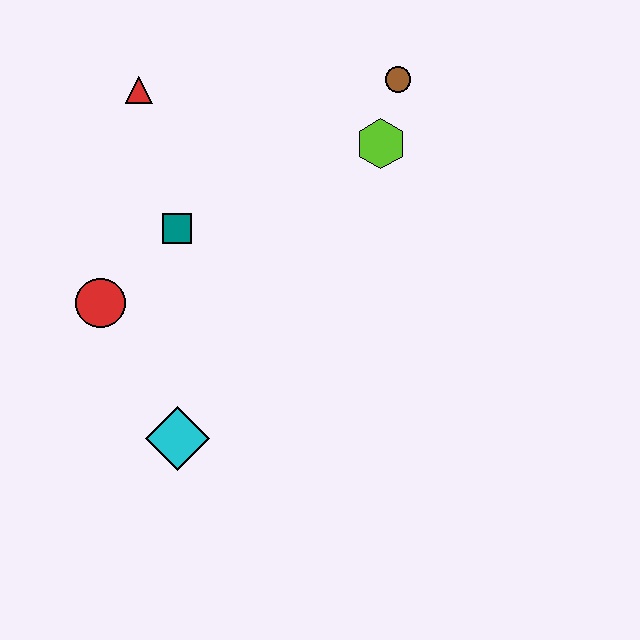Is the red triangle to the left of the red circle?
No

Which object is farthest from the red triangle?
The cyan diamond is farthest from the red triangle.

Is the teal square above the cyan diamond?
Yes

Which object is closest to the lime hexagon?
The brown circle is closest to the lime hexagon.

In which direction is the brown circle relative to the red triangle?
The brown circle is to the right of the red triangle.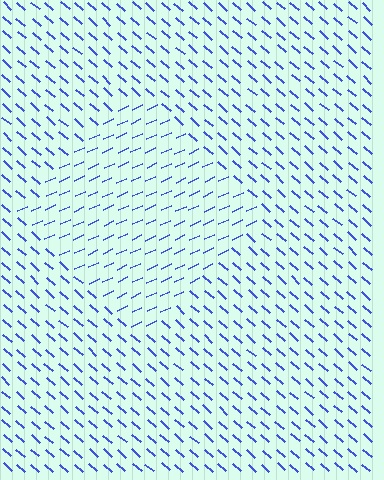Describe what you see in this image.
The image is filled with small blue line segments. A diamond region in the image has lines oriented differently from the surrounding lines, creating a visible texture boundary.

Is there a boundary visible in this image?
Yes, there is a texture boundary formed by a change in line orientation.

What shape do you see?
I see a diamond.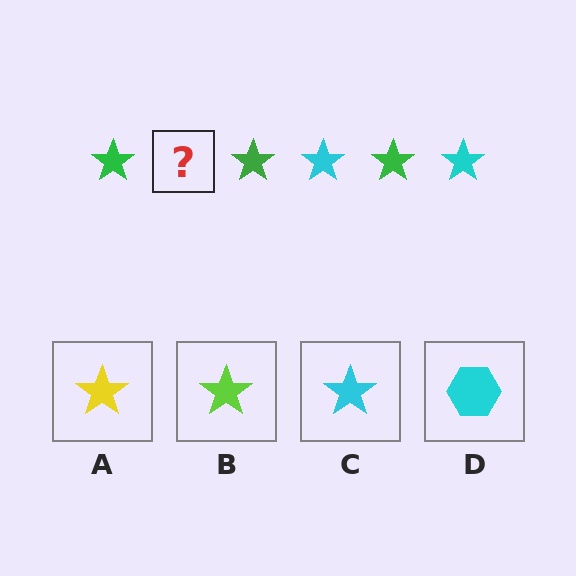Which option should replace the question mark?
Option C.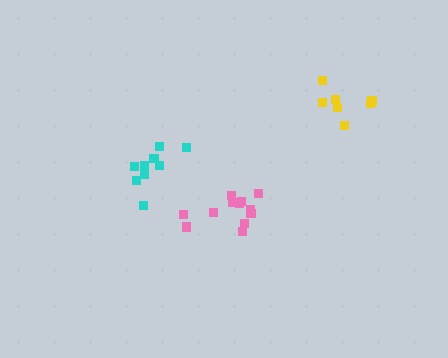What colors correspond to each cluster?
The clusters are colored: pink, yellow, cyan.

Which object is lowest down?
The pink cluster is bottommost.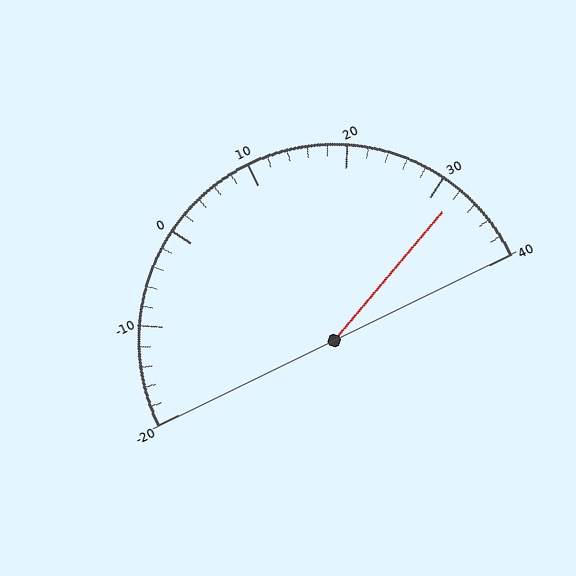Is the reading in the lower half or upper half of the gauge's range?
The reading is in the upper half of the range (-20 to 40).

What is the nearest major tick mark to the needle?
The nearest major tick mark is 30.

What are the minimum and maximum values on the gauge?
The gauge ranges from -20 to 40.